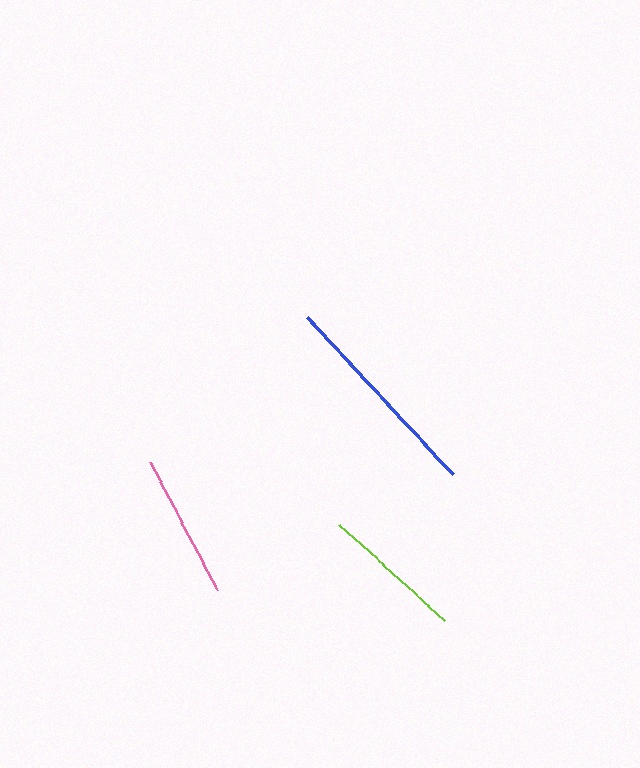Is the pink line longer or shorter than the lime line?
The pink line is longer than the lime line.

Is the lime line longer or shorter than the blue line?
The blue line is longer than the lime line.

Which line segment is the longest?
The blue line is the longest at approximately 215 pixels.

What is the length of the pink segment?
The pink segment is approximately 143 pixels long.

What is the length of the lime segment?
The lime segment is approximately 143 pixels long.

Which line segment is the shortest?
The lime line is the shortest at approximately 143 pixels.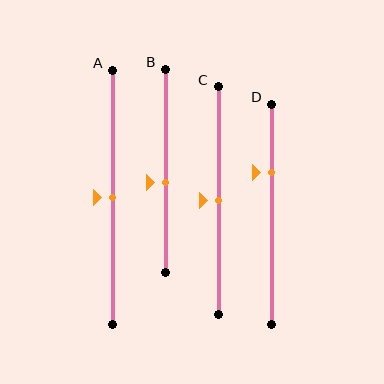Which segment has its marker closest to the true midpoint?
Segment A has its marker closest to the true midpoint.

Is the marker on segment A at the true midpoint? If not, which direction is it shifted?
Yes, the marker on segment A is at the true midpoint.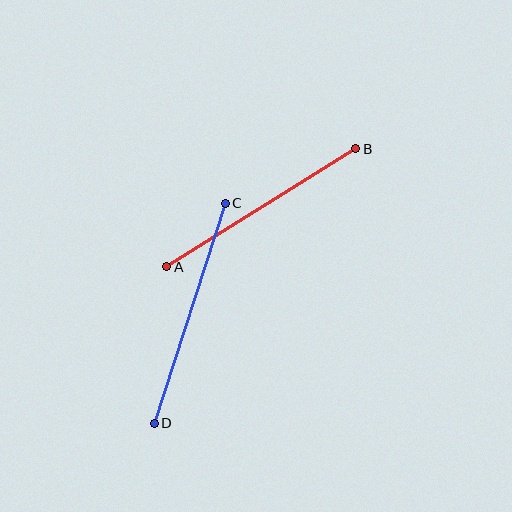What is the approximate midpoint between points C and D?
The midpoint is at approximately (190, 313) pixels.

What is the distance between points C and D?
The distance is approximately 231 pixels.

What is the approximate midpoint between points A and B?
The midpoint is at approximately (261, 208) pixels.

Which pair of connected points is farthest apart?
Points C and D are farthest apart.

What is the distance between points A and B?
The distance is approximately 223 pixels.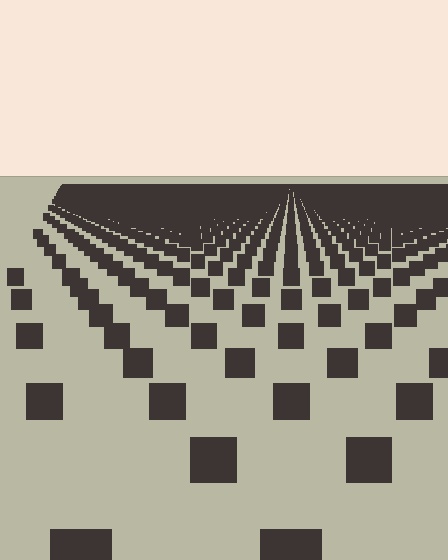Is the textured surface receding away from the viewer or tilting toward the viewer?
The surface is receding away from the viewer. Texture elements get smaller and denser toward the top.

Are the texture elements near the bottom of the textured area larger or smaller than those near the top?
Larger. Near the bottom, elements are closer to the viewer and appear at a bigger on-screen size.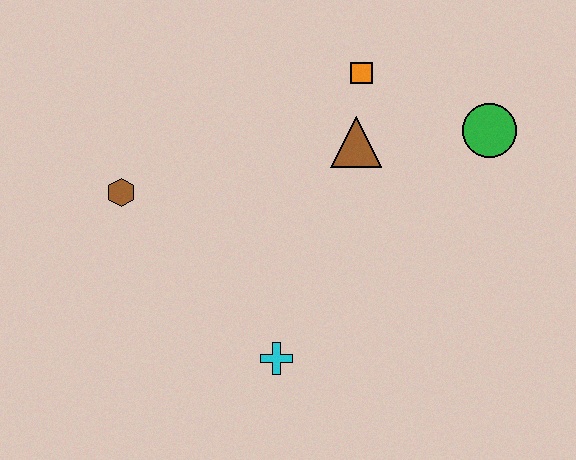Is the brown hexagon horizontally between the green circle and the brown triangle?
No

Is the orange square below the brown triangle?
No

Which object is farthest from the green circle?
The brown hexagon is farthest from the green circle.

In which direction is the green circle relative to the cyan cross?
The green circle is above the cyan cross.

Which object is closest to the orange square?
The brown triangle is closest to the orange square.